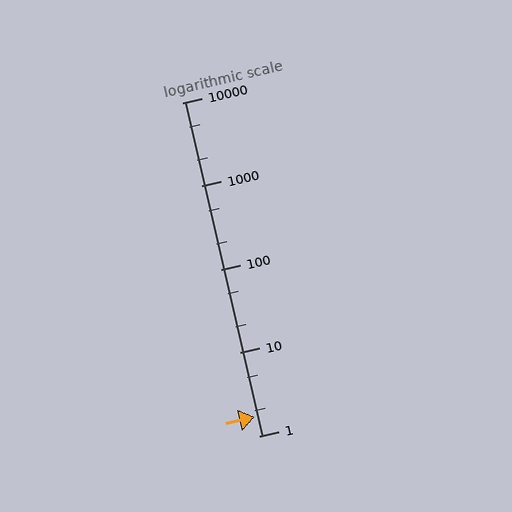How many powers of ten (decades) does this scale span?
The scale spans 4 decades, from 1 to 10000.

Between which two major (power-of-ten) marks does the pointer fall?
The pointer is between 1 and 10.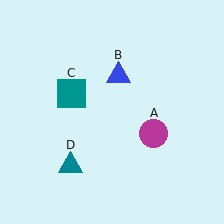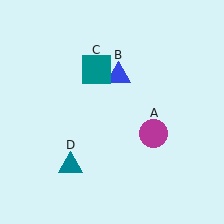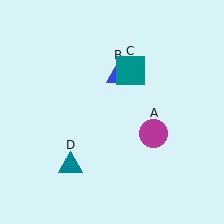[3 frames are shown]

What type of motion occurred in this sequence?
The teal square (object C) rotated clockwise around the center of the scene.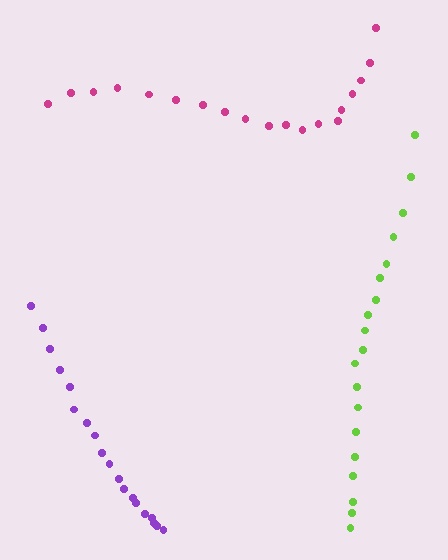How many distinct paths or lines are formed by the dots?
There are 3 distinct paths.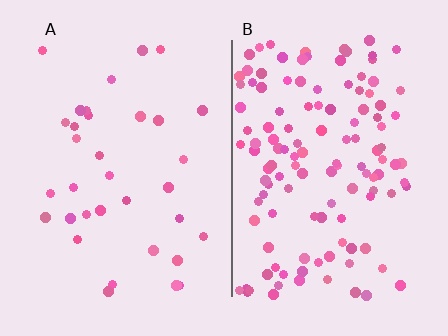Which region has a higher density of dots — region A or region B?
B (the right).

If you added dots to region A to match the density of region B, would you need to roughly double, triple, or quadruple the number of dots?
Approximately quadruple.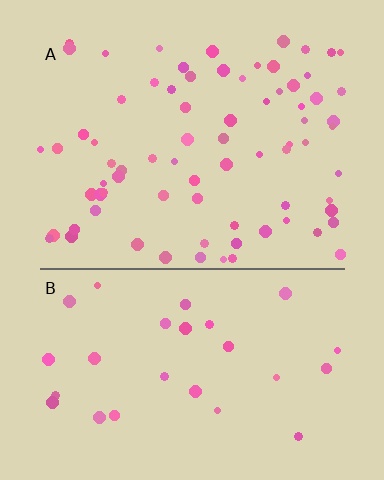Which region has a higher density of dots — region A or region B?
A (the top).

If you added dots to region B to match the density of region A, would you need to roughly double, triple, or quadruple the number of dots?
Approximately triple.